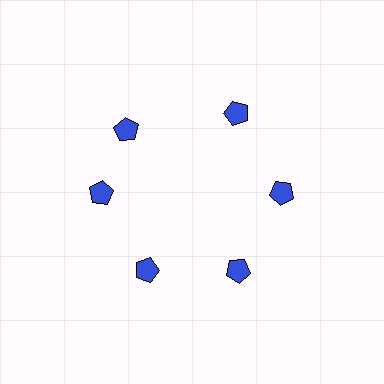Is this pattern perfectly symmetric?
No. The 6 blue pentagons are arranged in a ring, but one element near the 11 o'clock position is rotated out of alignment along the ring, breaking the 6-fold rotational symmetry.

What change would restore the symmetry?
The symmetry would be restored by rotating it back into even spacing with its neighbors so that all 6 pentagons sit at equal angles and equal distance from the center.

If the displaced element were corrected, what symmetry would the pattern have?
It would have 6-fold rotational symmetry — the pattern would map onto itself every 60 degrees.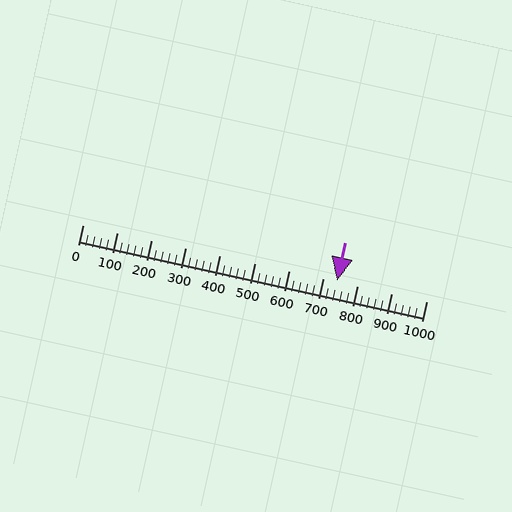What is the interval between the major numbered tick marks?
The major tick marks are spaced 100 units apart.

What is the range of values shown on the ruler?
The ruler shows values from 0 to 1000.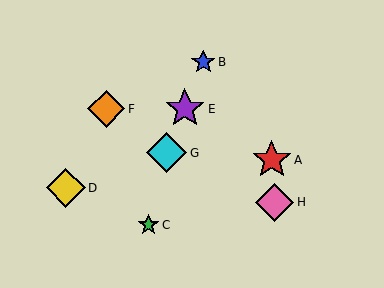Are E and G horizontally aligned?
No, E is at y≈109 and G is at y≈153.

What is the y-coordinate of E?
Object E is at y≈109.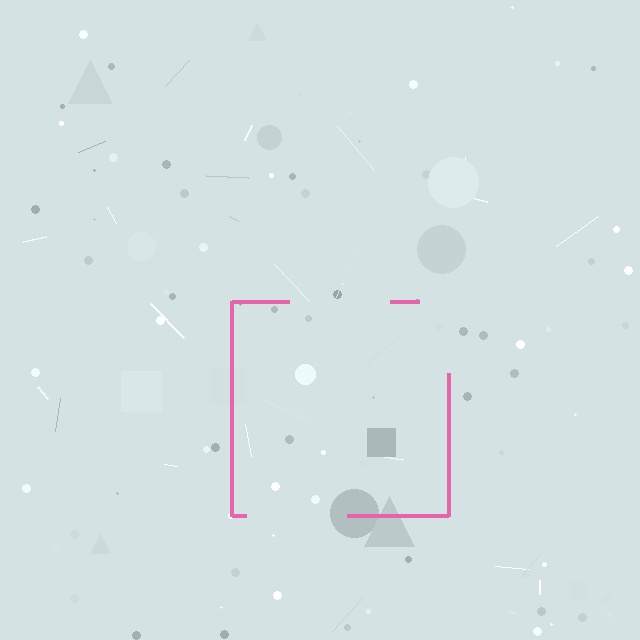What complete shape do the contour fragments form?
The contour fragments form a square.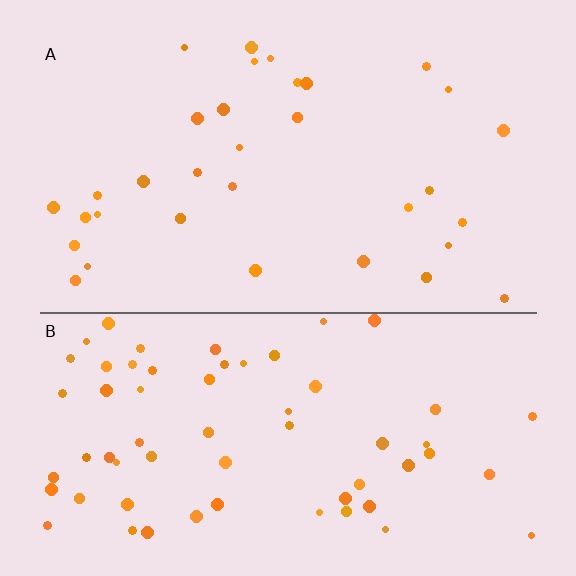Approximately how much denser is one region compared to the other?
Approximately 1.9× — region B over region A.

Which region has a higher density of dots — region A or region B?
B (the bottom).